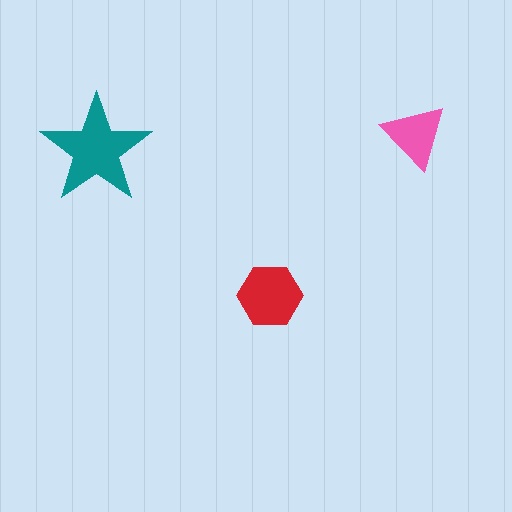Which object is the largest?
The teal star.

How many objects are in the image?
There are 3 objects in the image.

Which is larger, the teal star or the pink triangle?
The teal star.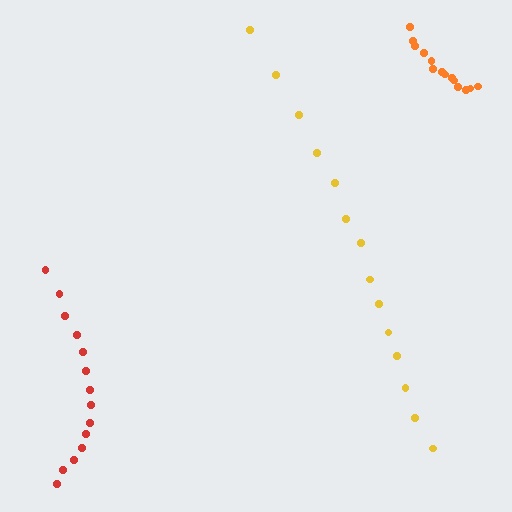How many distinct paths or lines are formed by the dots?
There are 3 distinct paths.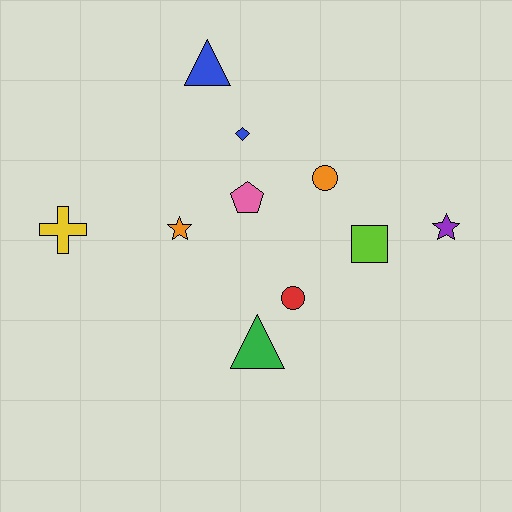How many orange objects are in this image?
There are 2 orange objects.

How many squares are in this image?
There is 1 square.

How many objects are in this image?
There are 10 objects.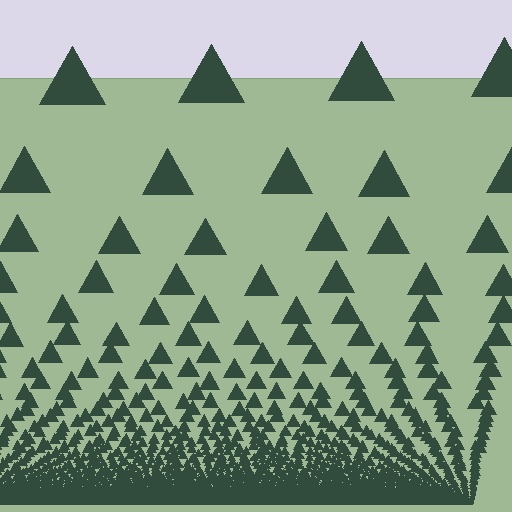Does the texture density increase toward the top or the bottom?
Density increases toward the bottom.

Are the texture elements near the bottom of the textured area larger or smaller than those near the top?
Smaller. The gradient is inverted — elements near the bottom are smaller and denser.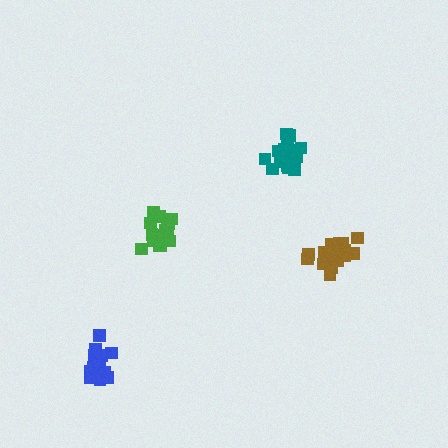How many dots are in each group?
Group 1: 18 dots, Group 2: 21 dots, Group 3: 19 dots, Group 4: 19 dots (77 total).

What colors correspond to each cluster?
The clusters are colored: green, teal, blue, brown.